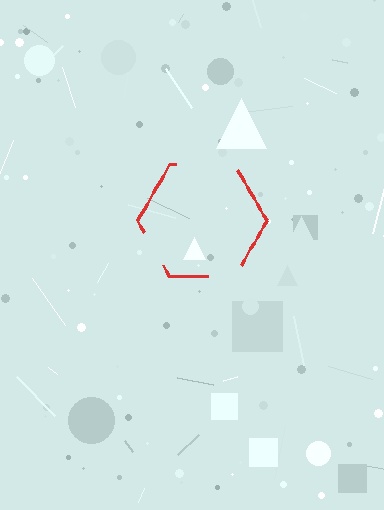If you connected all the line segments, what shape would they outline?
They would outline a hexagon.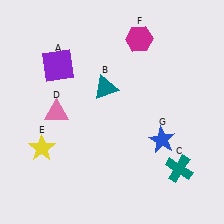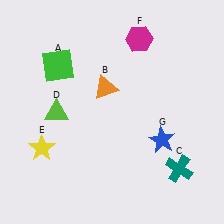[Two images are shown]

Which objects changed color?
A changed from purple to green. B changed from teal to orange. D changed from pink to lime.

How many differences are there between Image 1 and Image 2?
There are 3 differences between the two images.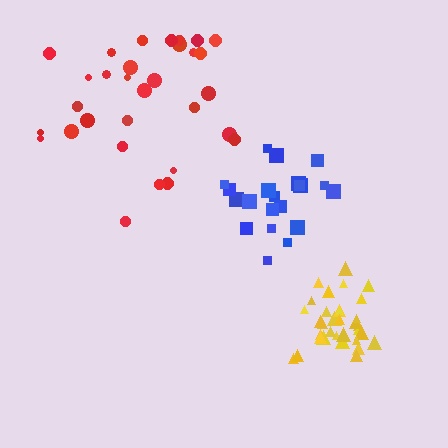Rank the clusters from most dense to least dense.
yellow, blue, red.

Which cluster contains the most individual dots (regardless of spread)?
Yellow (34).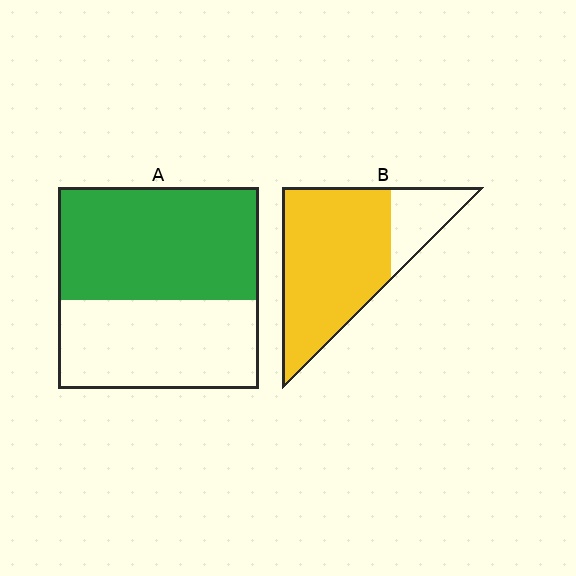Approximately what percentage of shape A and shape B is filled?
A is approximately 55% and B is approximately 80%.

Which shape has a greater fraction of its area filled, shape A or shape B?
Shape B.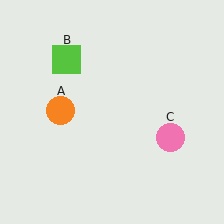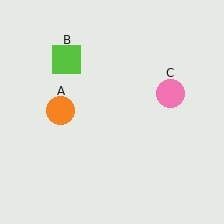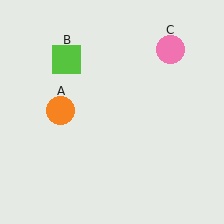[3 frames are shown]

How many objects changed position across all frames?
1 object changed position: pink circle (object C).